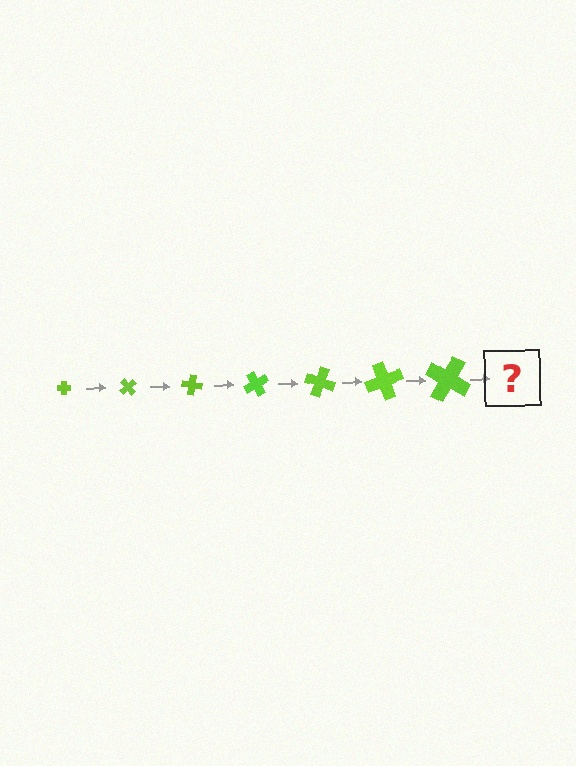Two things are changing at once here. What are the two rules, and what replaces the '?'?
The two rules are that the cross grows larger each step and it rotates 50 degrees each step. The '?' should be a cross, larger than the previous one and rotated 350 degrees from the start.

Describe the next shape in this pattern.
It should be a cross, larger than the previous one and rotated 350 degrees from the start.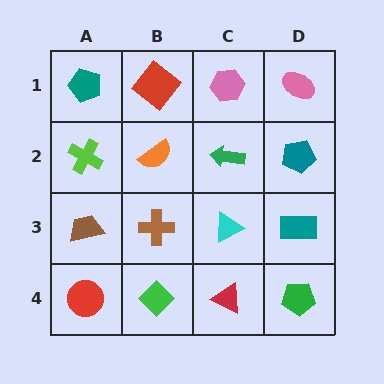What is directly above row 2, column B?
A red diamond.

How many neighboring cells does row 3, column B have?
4.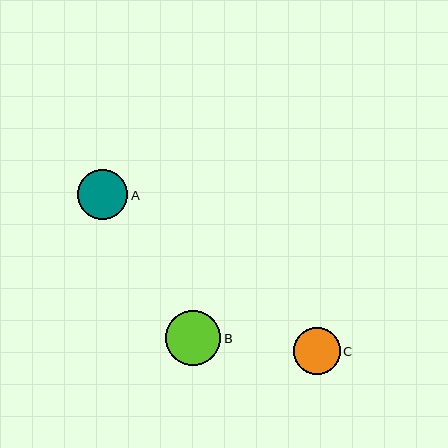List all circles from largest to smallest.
From largest to smallest: B, A, C.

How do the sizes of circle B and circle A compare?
Circle B and circle A are approximately the same size.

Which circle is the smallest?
Circle C is the smallest with a size of approximately 46 pixels.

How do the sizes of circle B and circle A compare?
Circle B and circle A are approximately the same size.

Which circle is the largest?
Circle B is the largest with a size of approximately 55 pixels.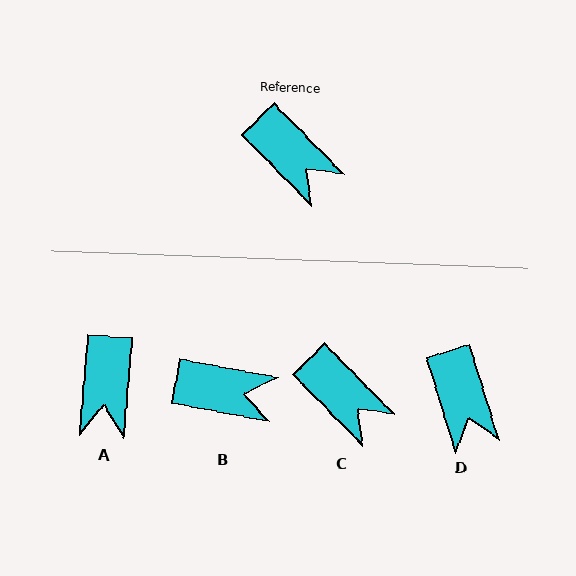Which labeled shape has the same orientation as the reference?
C.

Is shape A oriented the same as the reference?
No, it is off by about 49 degrees.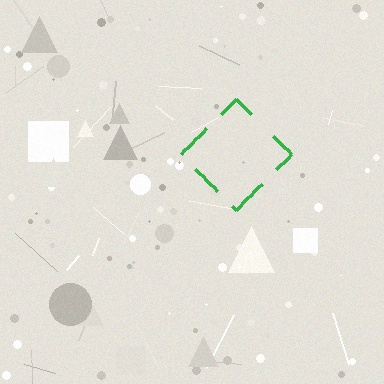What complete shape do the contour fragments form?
The contour fragments form a diamond.